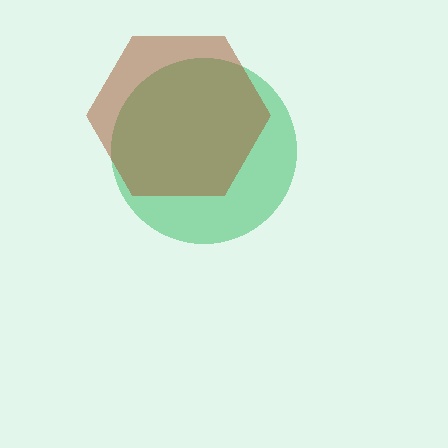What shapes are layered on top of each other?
The layered shapes are: a green circle, a brown hexagon.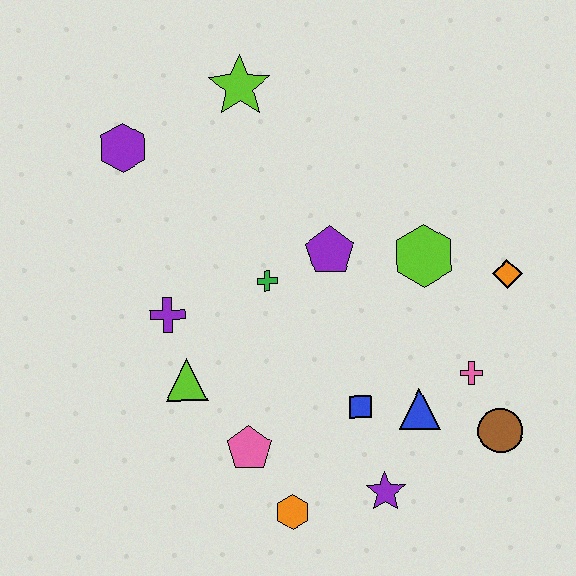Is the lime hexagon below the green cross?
No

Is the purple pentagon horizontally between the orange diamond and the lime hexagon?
No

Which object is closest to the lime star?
The purple hexagon is closest to the lime star.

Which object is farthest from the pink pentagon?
The lime star is farthest from the pink pentagon.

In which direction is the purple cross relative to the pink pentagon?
The purple cross is above the pink pentagon.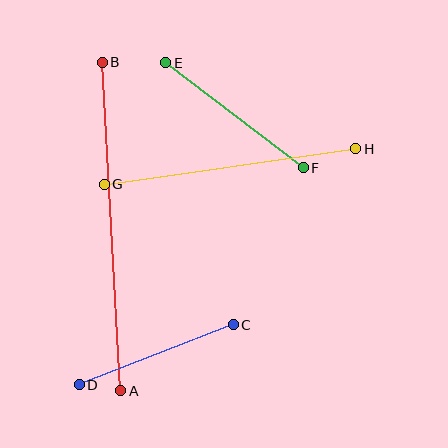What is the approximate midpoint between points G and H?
The midpoint is at approximately (230, 166) pixels.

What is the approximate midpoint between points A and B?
The midpoint is at approximately (112, 226) pixels.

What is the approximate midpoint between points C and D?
The midpoint is at approximately (156, 355) pixels.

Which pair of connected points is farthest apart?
Points A and B are farthest apart.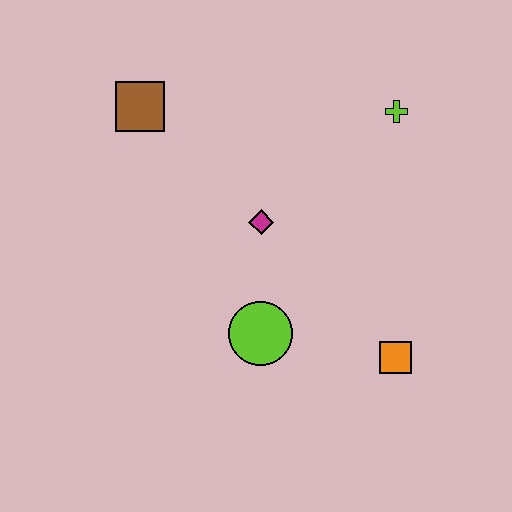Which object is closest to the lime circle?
The magenta diamond is closest to the lime circle.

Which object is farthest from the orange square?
The brown square is farthest from the orange square.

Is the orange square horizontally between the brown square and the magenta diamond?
No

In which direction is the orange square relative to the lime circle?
The orange square is to the right of the lime circle.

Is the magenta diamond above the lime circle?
Yes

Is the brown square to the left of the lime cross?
Yes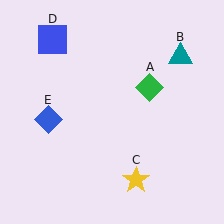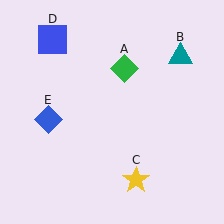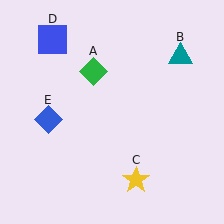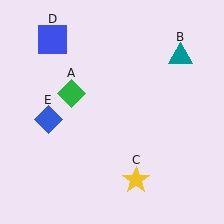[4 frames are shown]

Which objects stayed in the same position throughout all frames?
Teal triangle (object B) and yellow star (object C) and blue square (object D) and blue diamond (object E) remained stationary.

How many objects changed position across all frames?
1 object changed position: green diamond (object A).